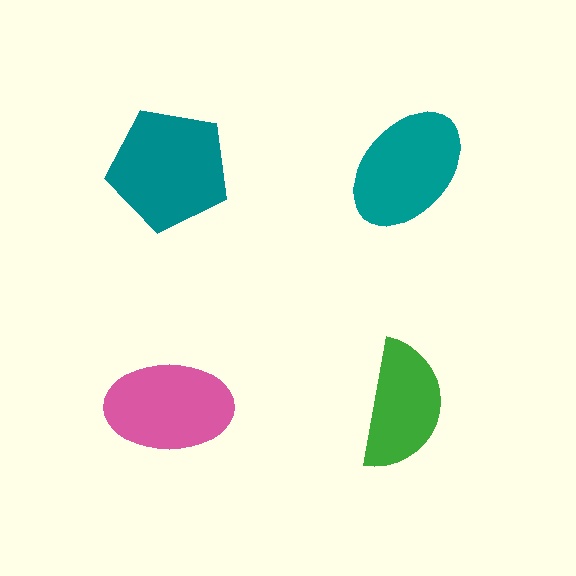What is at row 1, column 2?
A teal ellipse.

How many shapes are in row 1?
2 shapes.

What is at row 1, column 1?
A teal pentagon.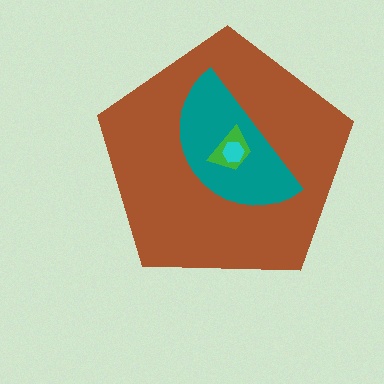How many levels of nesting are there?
4.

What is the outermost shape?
The brown pentagon.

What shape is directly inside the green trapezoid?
The cyan hexagon.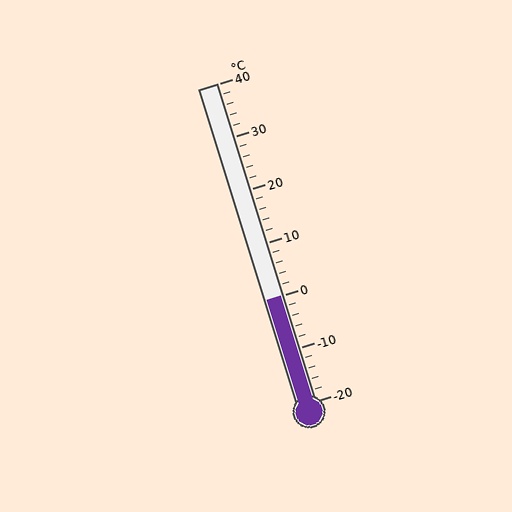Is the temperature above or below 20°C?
The temperature is below 20°C.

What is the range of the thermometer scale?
The thermometer scale ranges from -20°C to 40°C.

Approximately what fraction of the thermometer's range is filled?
The thermometer is filled to approximately 35% of its range.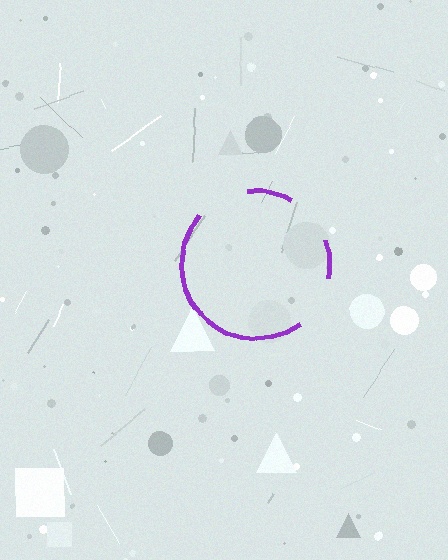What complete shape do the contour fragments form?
The contour fragments form a circle.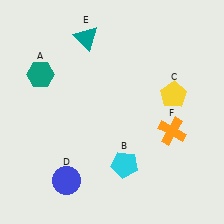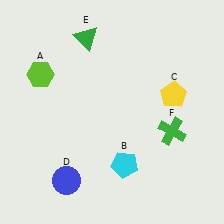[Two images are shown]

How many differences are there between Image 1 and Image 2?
There are 3 differences between the two images.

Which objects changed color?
A changed from teal to lime. E changed from teal to green. F changed from orange to green.